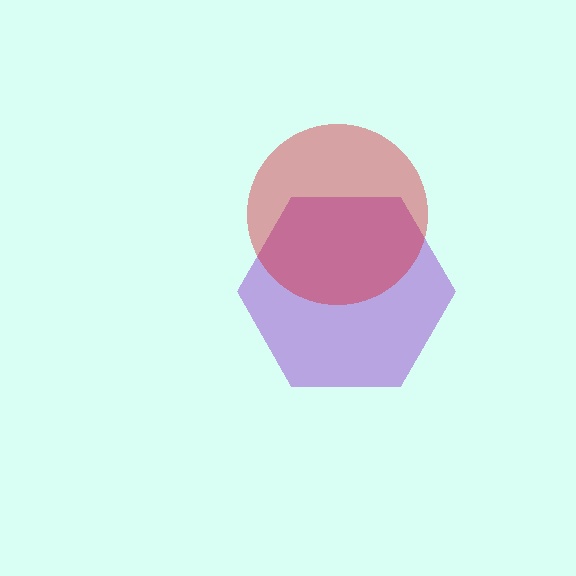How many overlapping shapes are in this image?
There are 2 overlapping shapes in the image.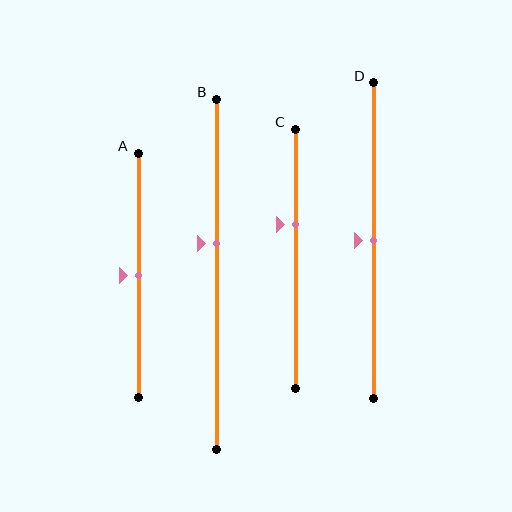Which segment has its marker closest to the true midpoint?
Segment A has its marker closest to the true midpoint.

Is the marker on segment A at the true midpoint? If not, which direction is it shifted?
Yes, the marker on segment A is at the true midpoint.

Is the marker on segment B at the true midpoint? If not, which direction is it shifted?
No, the marker on segment B is shifted upward by about 9% of the segment length.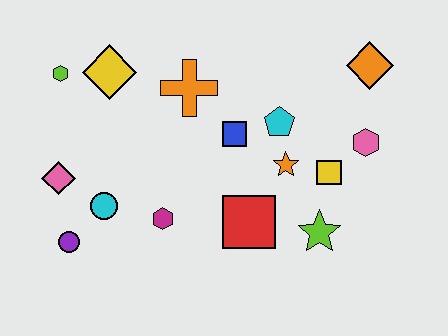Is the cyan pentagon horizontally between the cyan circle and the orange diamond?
Yes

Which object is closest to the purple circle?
The cyan circle is closest to the purple circle.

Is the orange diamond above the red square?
Yes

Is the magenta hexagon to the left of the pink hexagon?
Yes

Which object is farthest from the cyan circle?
The orange diamond is farthest from the cyan circle.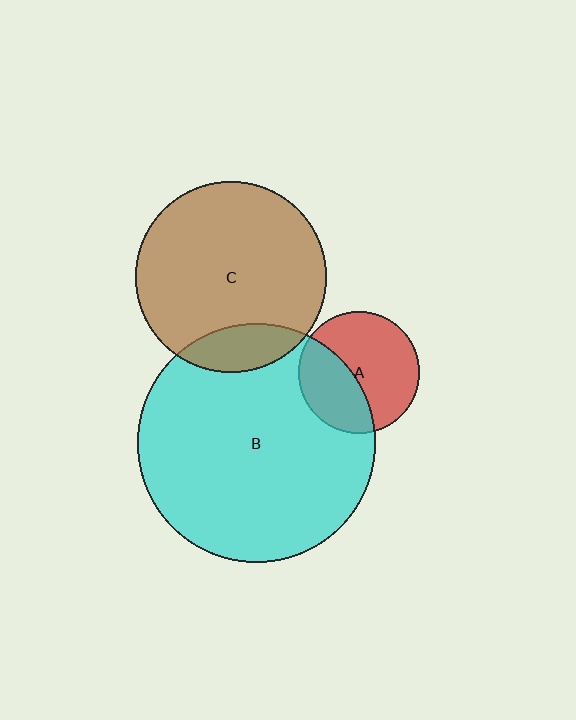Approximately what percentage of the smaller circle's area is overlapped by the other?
Approximately 15%.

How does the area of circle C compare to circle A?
Approximately 2.5 times.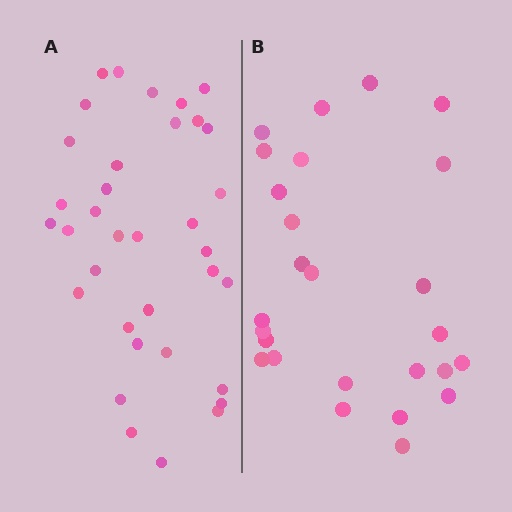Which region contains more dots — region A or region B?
Region A (the left region) has more dots.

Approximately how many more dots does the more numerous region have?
Region A has roughly 8 or so more dots than region B.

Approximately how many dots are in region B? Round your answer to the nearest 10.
About 30 dots. (The exact count is 26, which rounds to 30.)